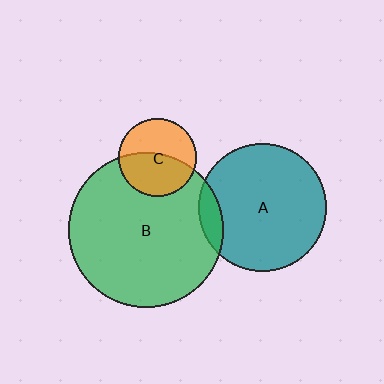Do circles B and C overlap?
Yes.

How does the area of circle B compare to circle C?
Approximately 4.0 times.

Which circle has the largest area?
Circle B (green).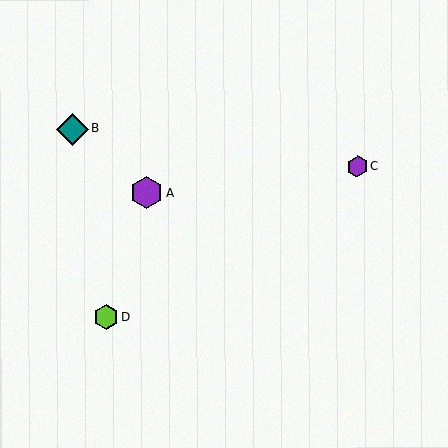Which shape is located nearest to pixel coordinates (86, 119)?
The teal diamond (labeled B) at (72, 129) is nearest to that location.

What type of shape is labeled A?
Shape A is a purple hexagon.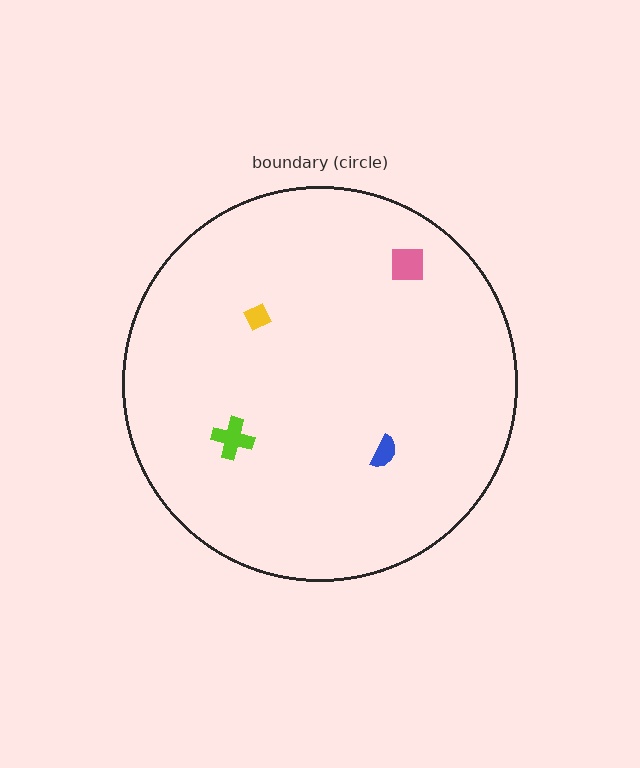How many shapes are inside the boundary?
4 inside, 0 outside.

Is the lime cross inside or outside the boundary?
Inside.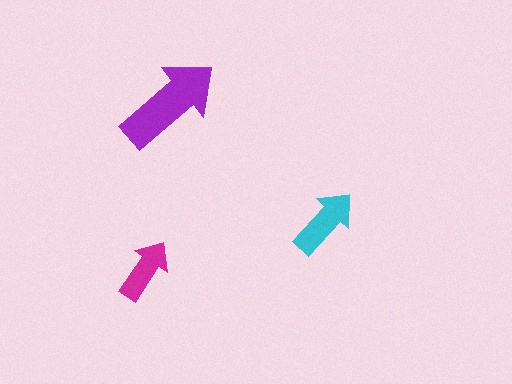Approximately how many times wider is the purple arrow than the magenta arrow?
About 1.5 times wider.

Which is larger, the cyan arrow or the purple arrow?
The purple one.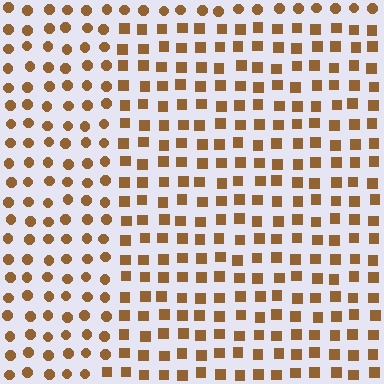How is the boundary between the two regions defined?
The boundary is defined by a change in element shape: squares inside vs. circles outside. All elements share the same color and spacing.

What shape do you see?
I see a rectangle.